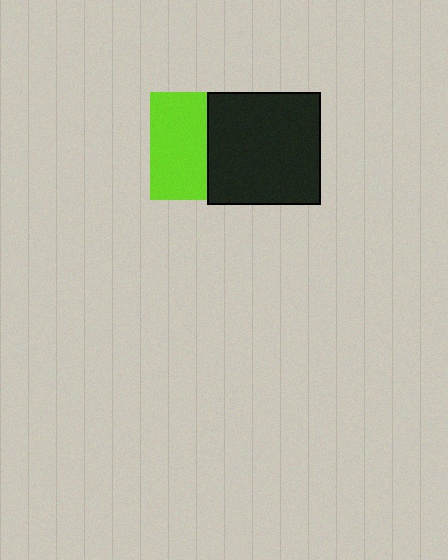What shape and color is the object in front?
The object in front is a black square.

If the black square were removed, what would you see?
You would see the complete lime square.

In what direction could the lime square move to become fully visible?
The lime square could move left. That would shift it out from behind the black square entirely.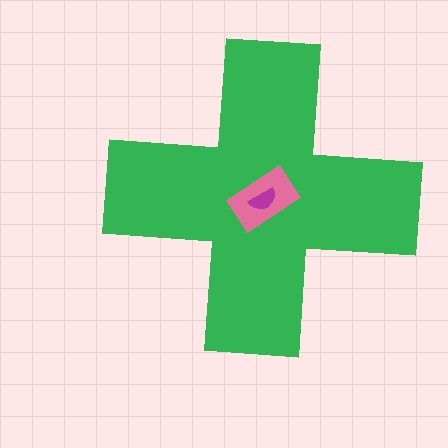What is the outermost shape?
The green cross.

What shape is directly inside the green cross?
The pink rectangle.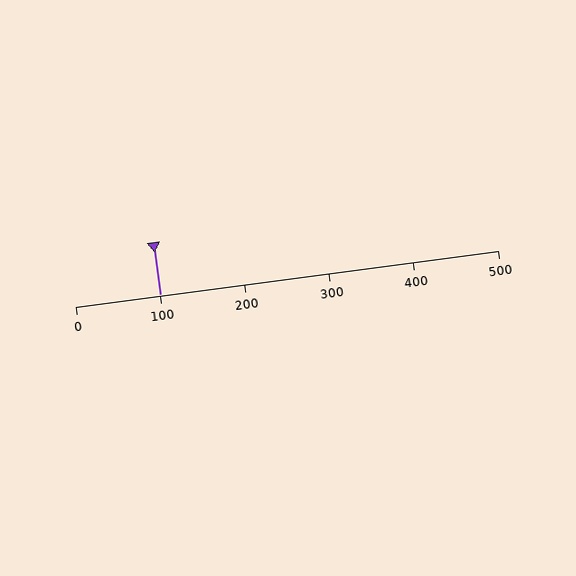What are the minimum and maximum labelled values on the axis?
The axis runs from 0 to 500.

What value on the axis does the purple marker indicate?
The marker indicates approximately 100.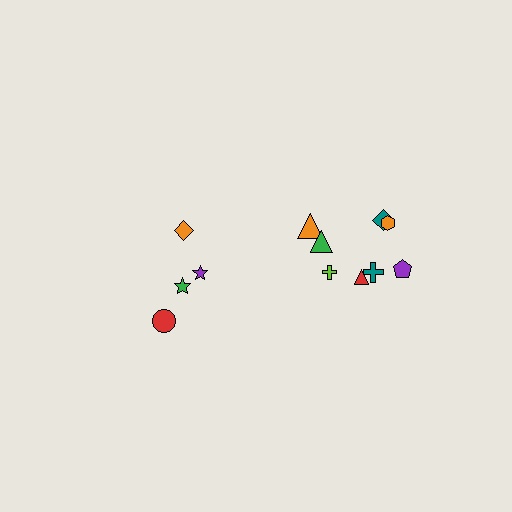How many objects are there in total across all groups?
There are 12 objects.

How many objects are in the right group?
There are 8 objects.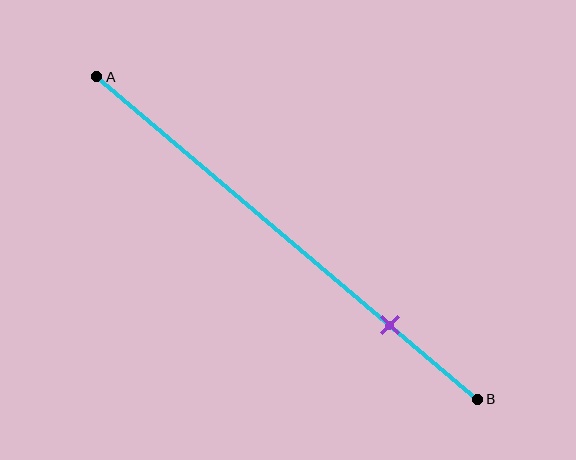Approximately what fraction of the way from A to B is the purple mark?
The purple mark is approximately 75% of the way from A to B.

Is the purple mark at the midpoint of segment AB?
No, the mark is at about 75% from A, not at the 50% midpoint.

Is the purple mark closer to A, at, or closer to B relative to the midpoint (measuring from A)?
The purple mark is closer to point B than the midpoint of segment AB.